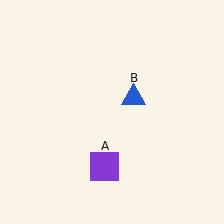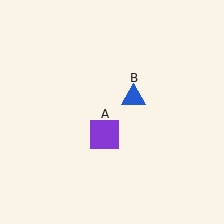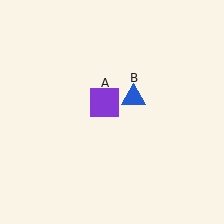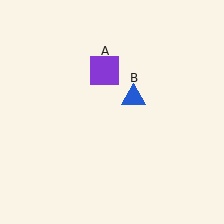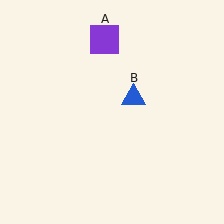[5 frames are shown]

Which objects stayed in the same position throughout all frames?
Blue triangle (object B) remained stationary.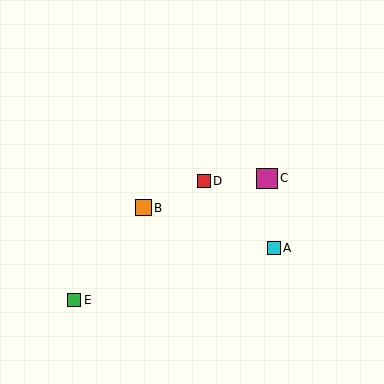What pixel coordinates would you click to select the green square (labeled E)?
Click at (74, 300) to select the green square E.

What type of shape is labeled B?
Shape B is an orange square.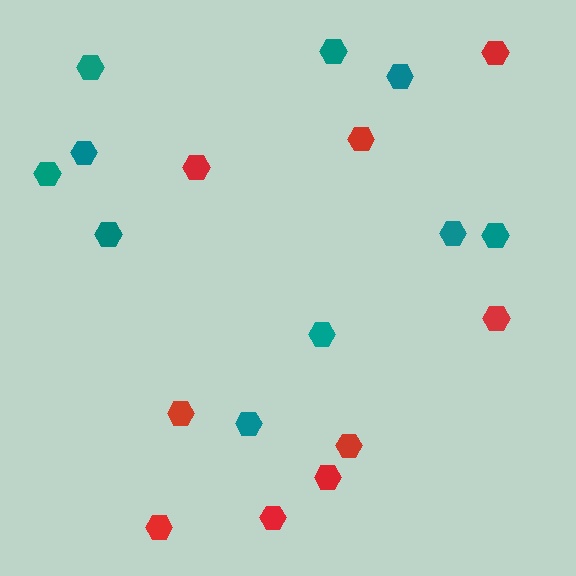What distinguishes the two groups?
There are 2 groups: one group of red hexagons (9) and one group of teal hexagons (10).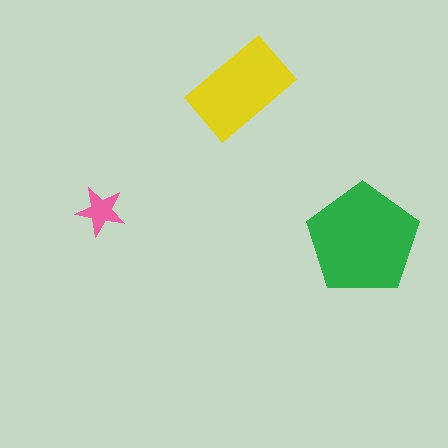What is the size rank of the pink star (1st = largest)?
3rd.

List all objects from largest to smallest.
The green pentagon, the yellow rectangle, the pink star.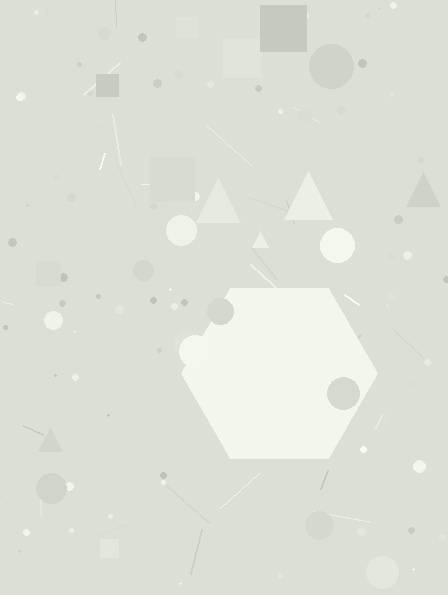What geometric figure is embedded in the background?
A hexagon is embedded in the background.